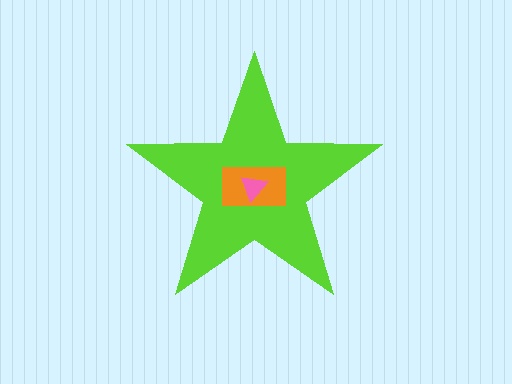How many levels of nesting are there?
3.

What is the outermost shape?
The lime star.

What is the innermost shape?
The pink triangle.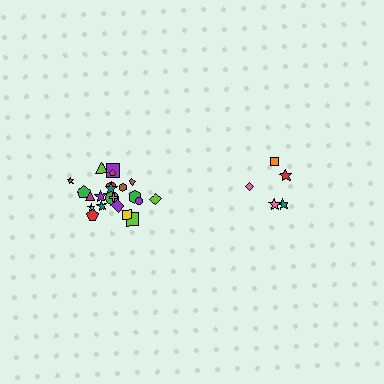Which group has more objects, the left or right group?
The left group.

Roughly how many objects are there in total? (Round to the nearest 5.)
Roughly 25 objects in total.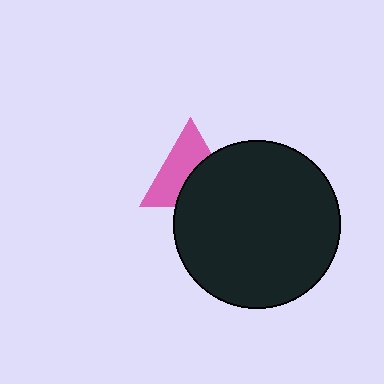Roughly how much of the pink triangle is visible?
About half of it is visible (roughly 55%).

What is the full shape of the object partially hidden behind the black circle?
The partially hidden object is a pink triangle.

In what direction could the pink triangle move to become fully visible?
The pink triangle could move toward the upper-left. That would shift it out from behind the black circle entirely.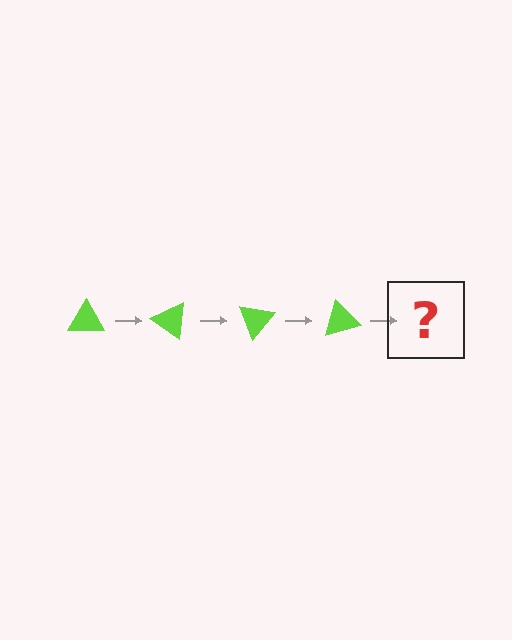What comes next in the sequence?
The next element should be a lime triangle rotated 140 degrees.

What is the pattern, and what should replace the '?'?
The pattern is that the triangle rotates 35 degrees each step. The '?' should be a lime triangle rotated 140 degrees.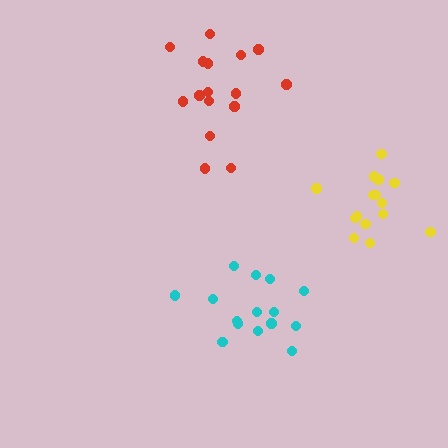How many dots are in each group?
Group 1: 15 dots, Group 2: 15 dots, Group 3: 16 dots (46 total).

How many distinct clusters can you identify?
There are 3 distinct clusters.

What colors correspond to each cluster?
The clusters are colored: cyan, yellow, red.